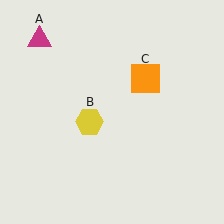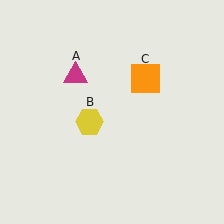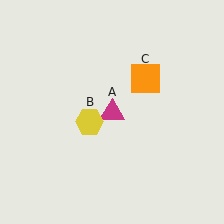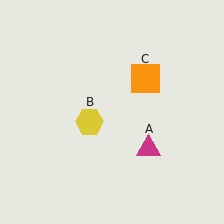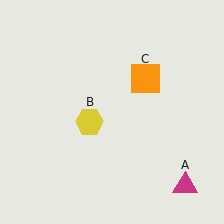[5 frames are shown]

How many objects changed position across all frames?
1 object changed position: magenta triangle (object A).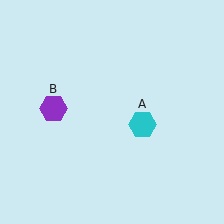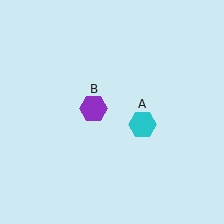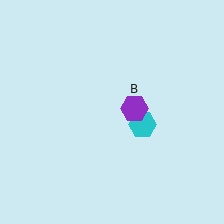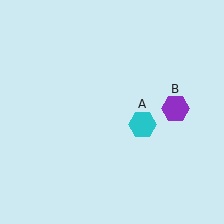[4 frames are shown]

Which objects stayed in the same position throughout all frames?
Cyan hexagon (object A) remained stationary.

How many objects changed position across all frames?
1 object changed position: purple hexagon (object B).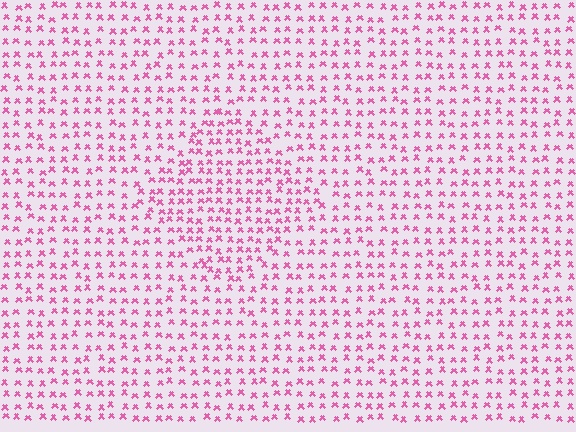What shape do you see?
I see a diamond.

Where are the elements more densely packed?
The elements are more densely packed inside the diamond boundary.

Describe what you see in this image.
The image contains small pink elements arranged at two different densities. A diamond-shaped region is visible where the elements are more densely packed than the surrounding area.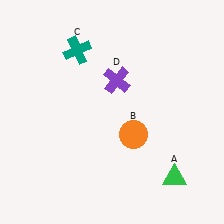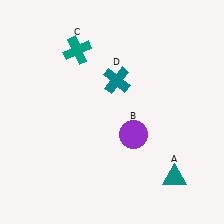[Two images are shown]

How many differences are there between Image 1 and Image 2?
There are 3 differences between the two images.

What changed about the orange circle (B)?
In Image 1, B is orange. In Image 2, it changed to purple.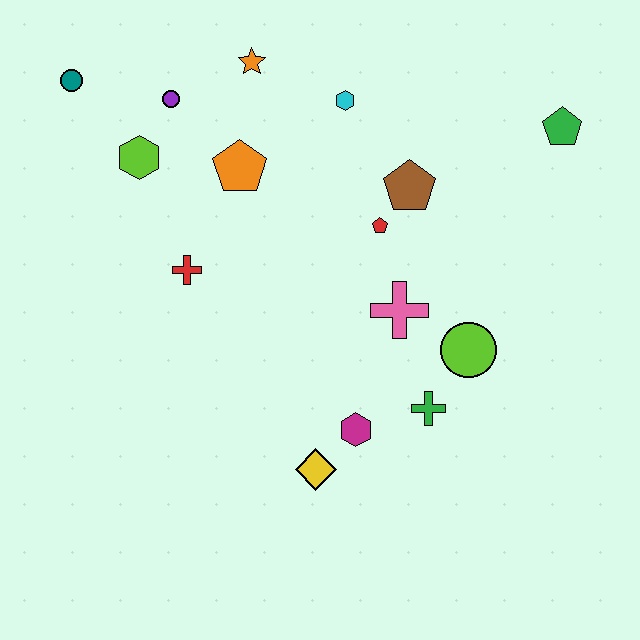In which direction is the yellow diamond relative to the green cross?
The yellow diamond is to the left of the green cross.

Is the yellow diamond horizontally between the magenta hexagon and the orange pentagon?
Yes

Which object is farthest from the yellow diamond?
The teal circle is farthest from the yellow diamond.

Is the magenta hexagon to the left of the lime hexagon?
No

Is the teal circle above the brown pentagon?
Yes